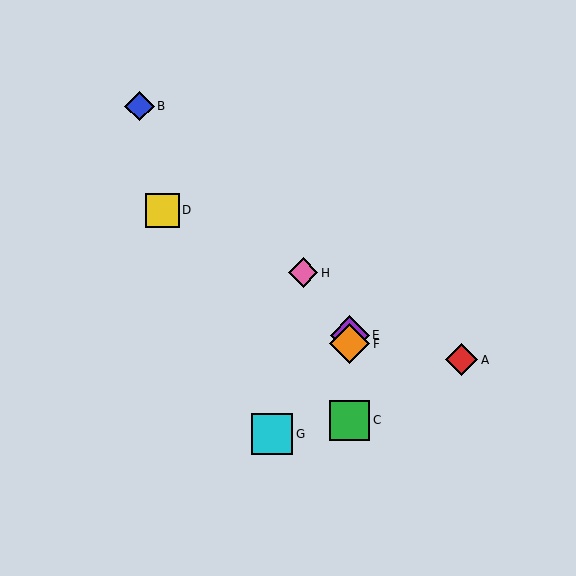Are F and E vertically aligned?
Yes, both are at x≈350.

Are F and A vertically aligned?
No, F is at x≈350 and A is at x≈461.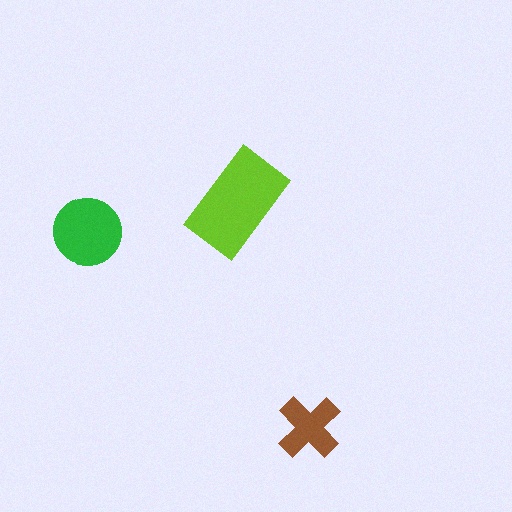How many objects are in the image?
There are 3 objects in the image.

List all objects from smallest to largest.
The brown cross, the green circle, the lime rectangle.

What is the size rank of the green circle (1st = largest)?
2nd.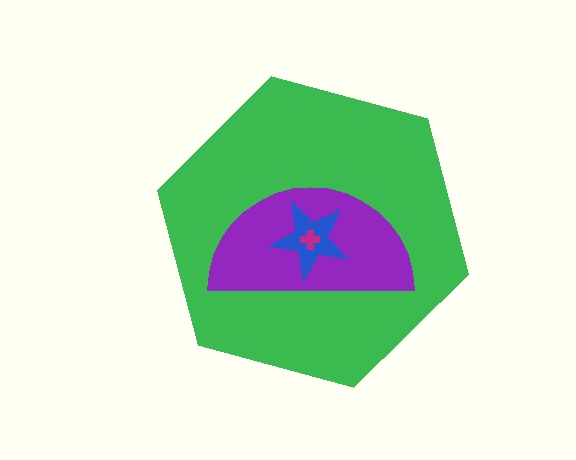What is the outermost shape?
The green hexagon.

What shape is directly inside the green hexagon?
The purple semicircle.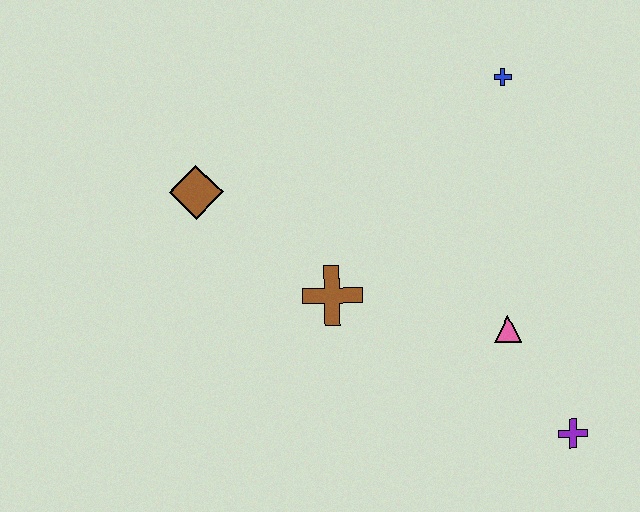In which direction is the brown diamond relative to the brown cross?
The brown diamond is to the left of the brown cross.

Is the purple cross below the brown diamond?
Yes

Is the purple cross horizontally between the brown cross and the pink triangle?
No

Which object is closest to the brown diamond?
The brown cross is closest to the brown diamond.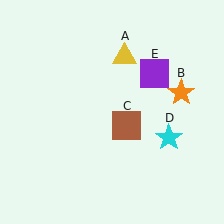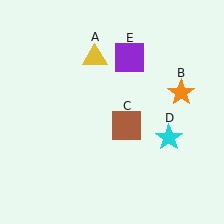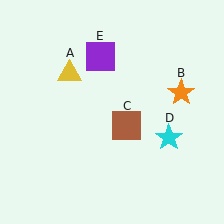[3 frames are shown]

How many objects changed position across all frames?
2 objects changed position: yellow triangle (object A), purple square (object E).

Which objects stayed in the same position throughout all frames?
Orange star (object B) and brown square (object C) and cyan star (object D) remained stationary.